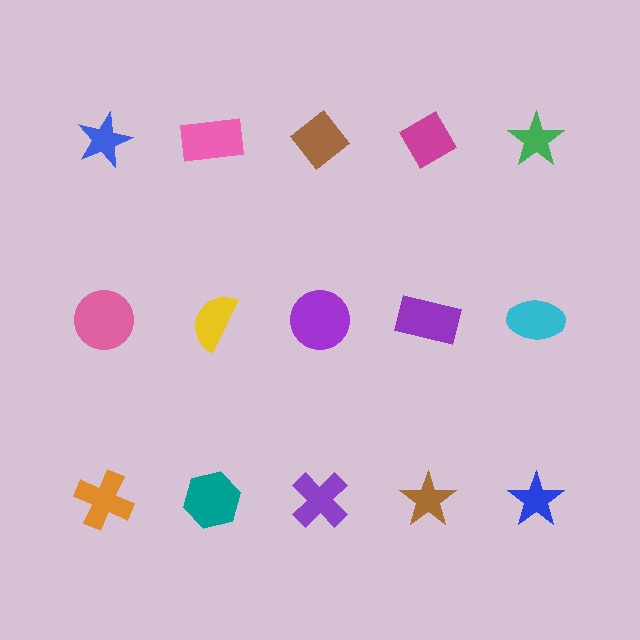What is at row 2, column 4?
A purple rectangle.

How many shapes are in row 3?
5 shapes.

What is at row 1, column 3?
A brown diamond.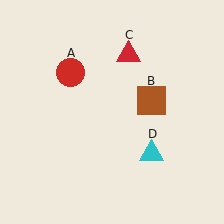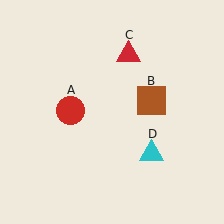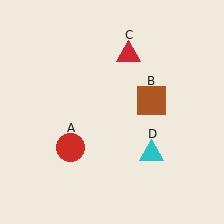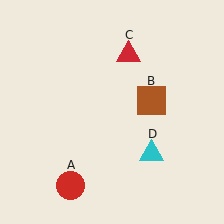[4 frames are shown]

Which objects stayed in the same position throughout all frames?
Brown square (object B) and red triangle (object C) and cyan triangle (object D) remained stationary.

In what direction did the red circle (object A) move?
The red circle (object A) moved down.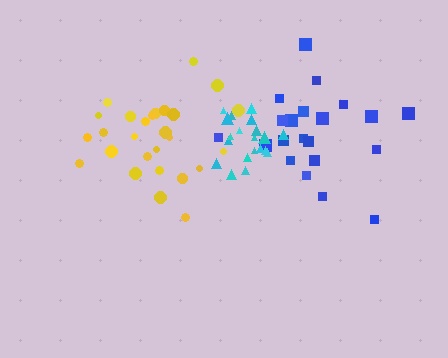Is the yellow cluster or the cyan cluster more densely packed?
Cyan.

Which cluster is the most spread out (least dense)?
Blue.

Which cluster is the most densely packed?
Cyan.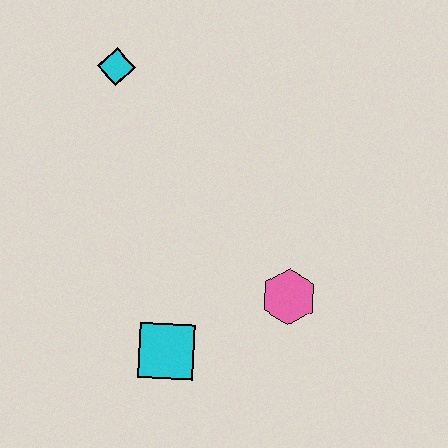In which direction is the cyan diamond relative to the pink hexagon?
The cyan diamond is above the pink hexagon.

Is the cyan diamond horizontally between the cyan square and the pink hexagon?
No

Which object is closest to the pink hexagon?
The cyan square is closest to the pink hexagon.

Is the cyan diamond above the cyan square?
Yes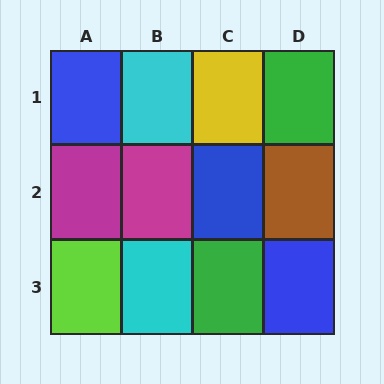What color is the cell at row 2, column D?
Brown.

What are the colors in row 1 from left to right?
Blue, cyan, yellow, green.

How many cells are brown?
1 cell is brown.